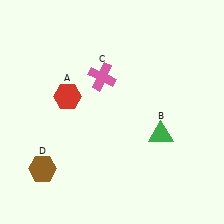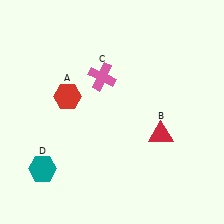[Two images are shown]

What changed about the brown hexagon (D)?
In Image 1, D is brown. In Image 2, it changed to teal.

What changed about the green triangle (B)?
In Image 1, B is green. In Image 2, it changed to red.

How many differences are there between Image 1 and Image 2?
There are 2 differences between the two images.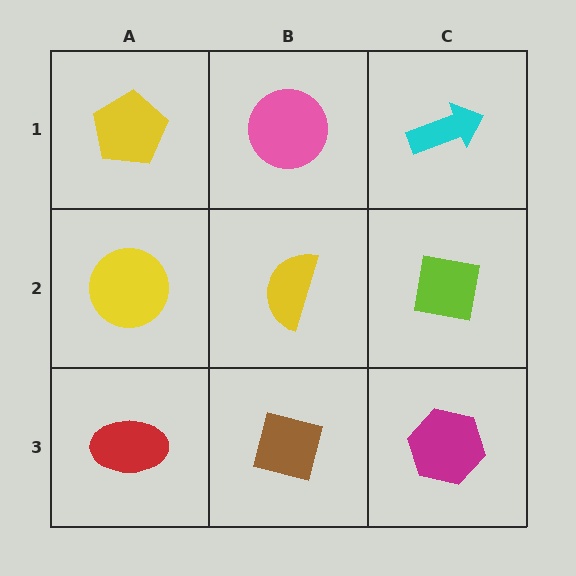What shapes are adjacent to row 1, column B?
A yellow semicircle (row 2, column B), a yellow pentagon (row 1, column A), a cyan arrow (row 1, column C).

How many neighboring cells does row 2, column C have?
3.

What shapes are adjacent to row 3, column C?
A lime square (row 2, column C), a brown square (row 3, column B).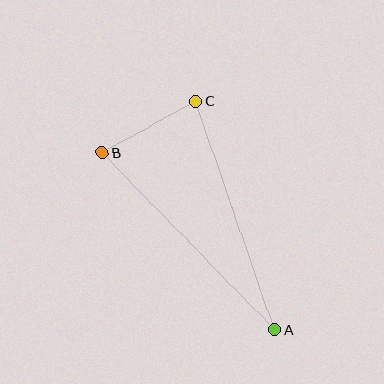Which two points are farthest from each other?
Points A and B are farthest from each other.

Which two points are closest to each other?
Points B and C are closest to each other.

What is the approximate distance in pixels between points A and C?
The distance between A and C is approximately 242 pixels.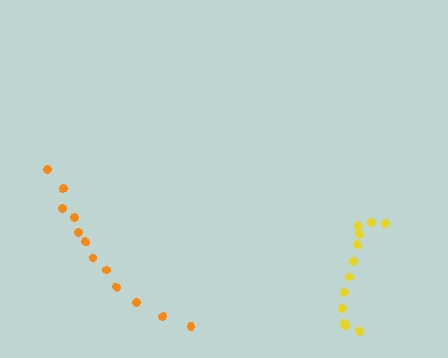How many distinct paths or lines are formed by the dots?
There are 2 distinct paths.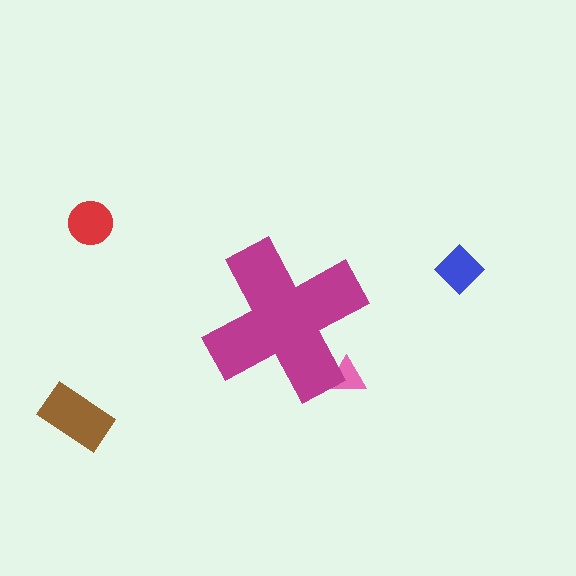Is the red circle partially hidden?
No, the red circle is fully visible.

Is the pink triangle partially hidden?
Yes, the pink triangle is partially hidden behind the magenta cross.